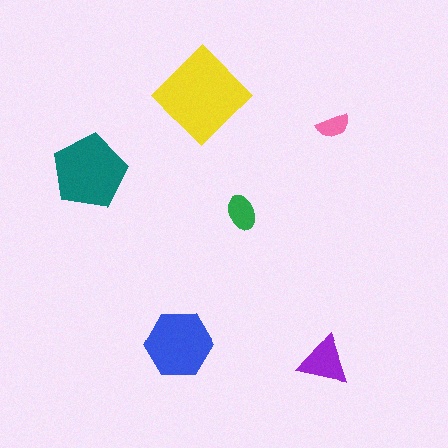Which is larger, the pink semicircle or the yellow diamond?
The yellow diamond.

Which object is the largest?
The yellow diamond.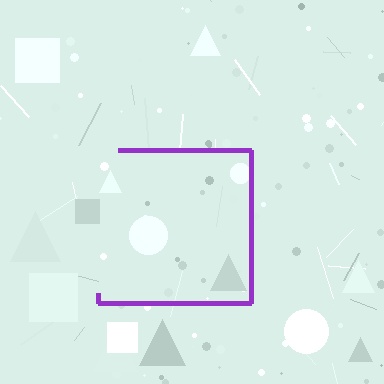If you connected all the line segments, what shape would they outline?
They would outline a square.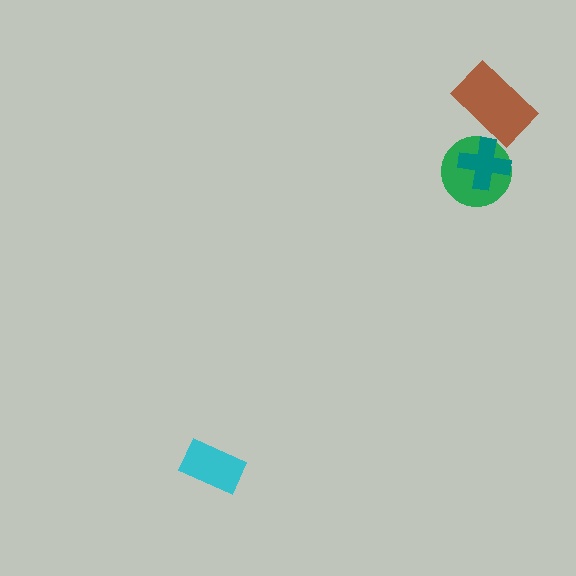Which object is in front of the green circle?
The teal cross is in front of the green circle.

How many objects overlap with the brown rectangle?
0 objects overlap with the brown rectangle.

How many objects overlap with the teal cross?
1 object overlaps with the teal cross.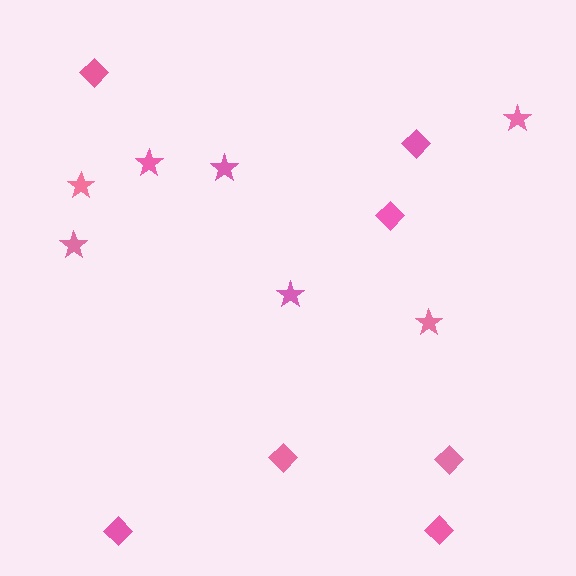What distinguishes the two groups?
There are 2 groups: one group of diamonds (7) and one group of stars (7).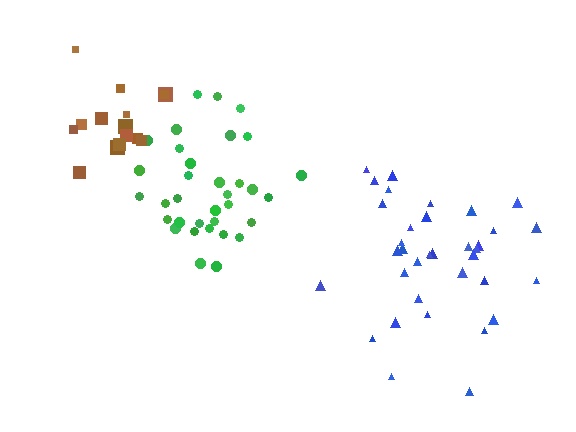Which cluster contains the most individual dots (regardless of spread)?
Blue (35).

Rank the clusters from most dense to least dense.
green, brown, blue.